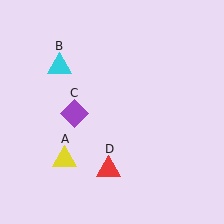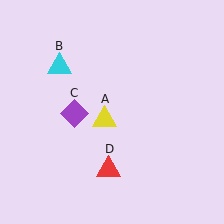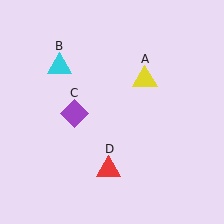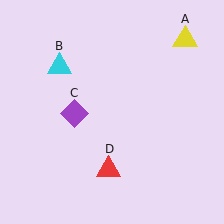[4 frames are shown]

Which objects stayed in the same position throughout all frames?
Cyan triangle (object B) and purple diamond (object C) and red triangle (object D) remained stationary.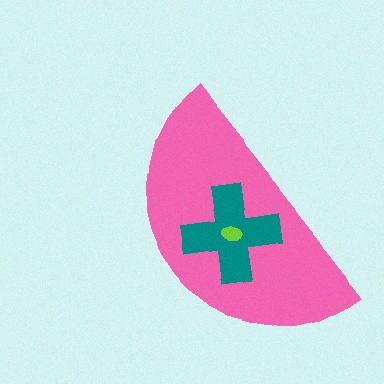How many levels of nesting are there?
3.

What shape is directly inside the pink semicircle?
The teal cross.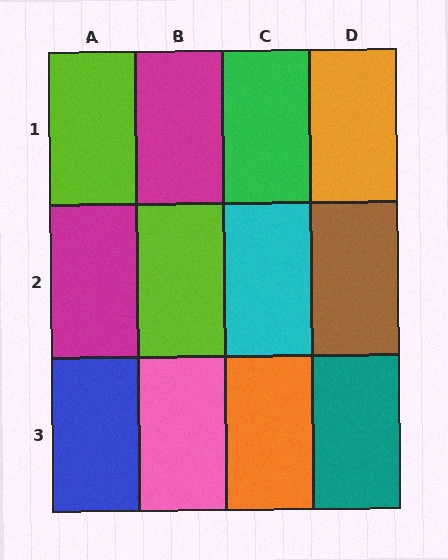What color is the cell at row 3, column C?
Orange.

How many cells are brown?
1 cell is brown.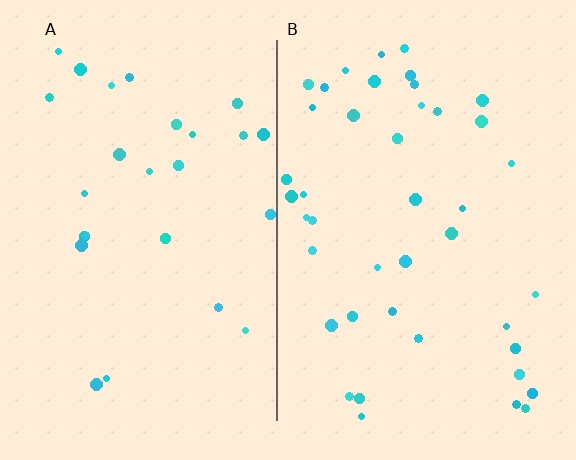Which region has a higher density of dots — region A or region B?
B (the right).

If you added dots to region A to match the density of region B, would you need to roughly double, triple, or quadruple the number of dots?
Approximately double.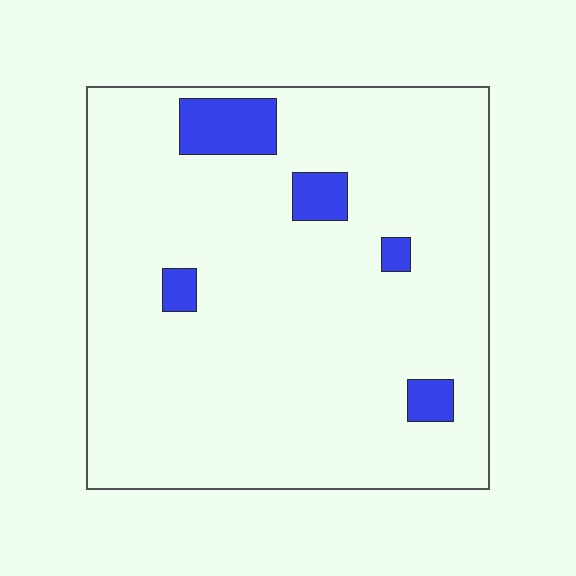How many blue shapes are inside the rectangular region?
5.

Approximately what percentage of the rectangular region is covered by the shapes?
Approximately 10%.